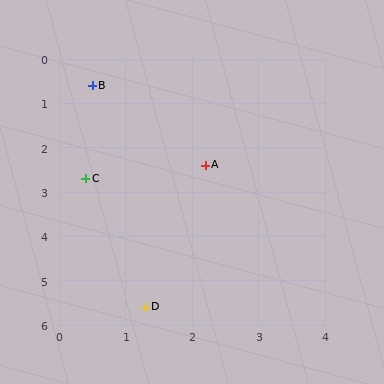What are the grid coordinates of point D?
Point D is at approximately (1.3, 5.6).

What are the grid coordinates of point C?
Point C is at approximately (0.4, 2.7).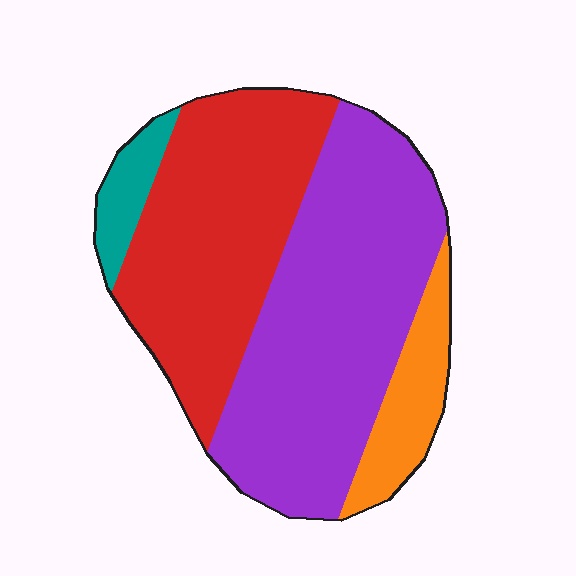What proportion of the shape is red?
Red takes up about three eighths (3/8) of the shape.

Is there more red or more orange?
Red.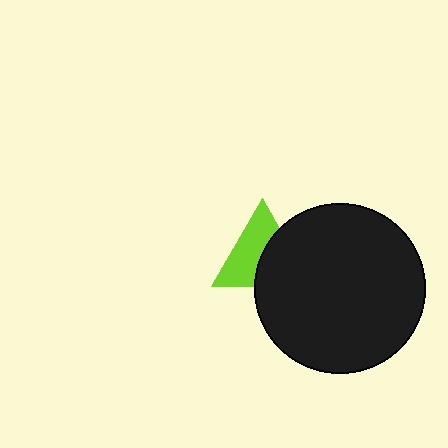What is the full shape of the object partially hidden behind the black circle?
The partially hidden object is a lime triangle.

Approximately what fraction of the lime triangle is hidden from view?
Roughly 45% of the lime triangle is hidden behind the black circle.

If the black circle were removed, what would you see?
You would see the complete lime triangle.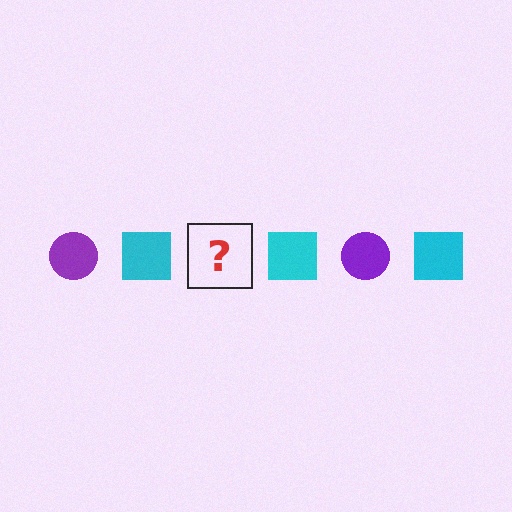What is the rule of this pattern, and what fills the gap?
The rule is that the pattern alternates between purple circle and cyan square. The gap should be filled with a purple circle.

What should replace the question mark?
The question mark should be replaced with a purple circle.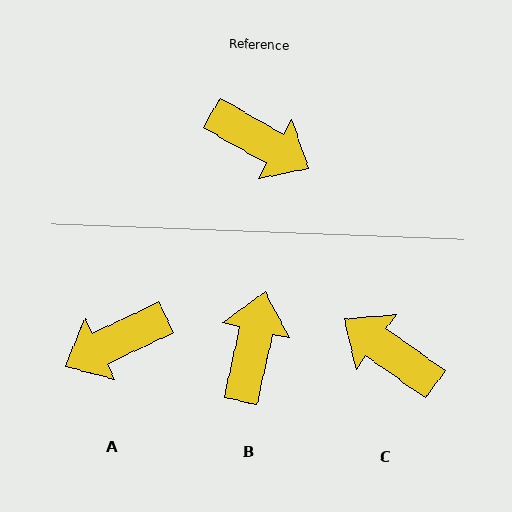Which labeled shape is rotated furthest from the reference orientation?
C, about 174 degrees away.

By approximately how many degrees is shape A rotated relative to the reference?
Approximately 124 degrees clockwise.